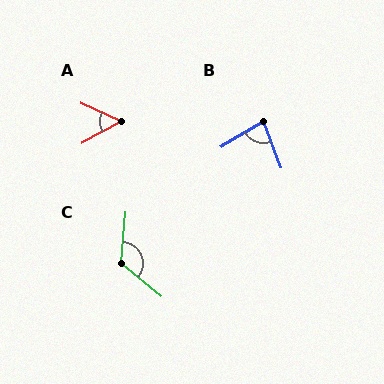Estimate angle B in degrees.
Approximately 80 degrees.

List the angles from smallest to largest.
A (54°), B (80°), C (124°).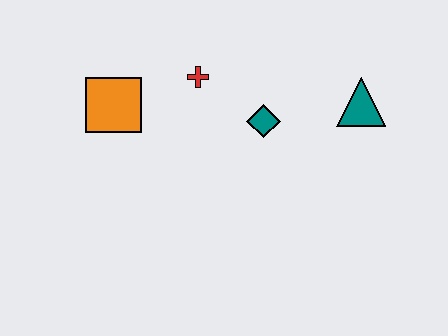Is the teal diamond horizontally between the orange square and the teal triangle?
Yes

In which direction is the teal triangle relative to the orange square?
The teal triangle is to the right of the orange square.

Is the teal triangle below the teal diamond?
No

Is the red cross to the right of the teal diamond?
No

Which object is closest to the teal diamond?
The red cross is closest to the teal diamond.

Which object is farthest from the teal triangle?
The orange square is farthest from the teal triangle.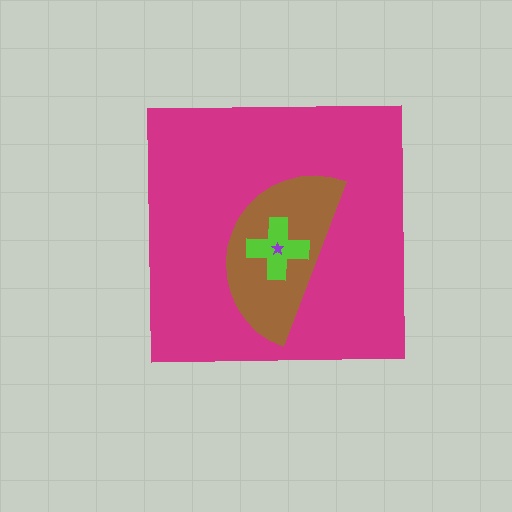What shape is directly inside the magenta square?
The brown semicircle.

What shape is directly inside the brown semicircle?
The lime cross.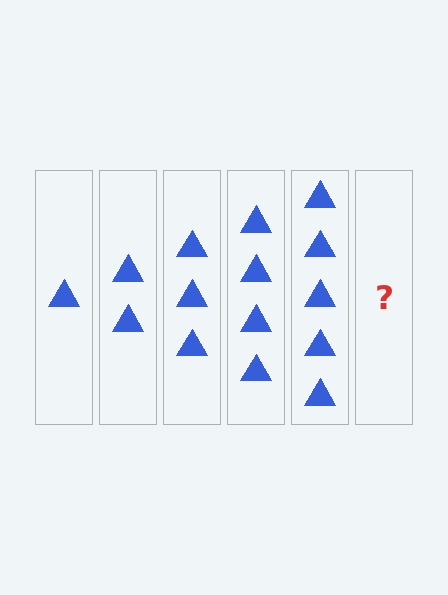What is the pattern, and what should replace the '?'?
The pattern is that each step adds one more triangle. The '?' should be 6 triangles.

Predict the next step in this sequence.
The next step is 6 triangles.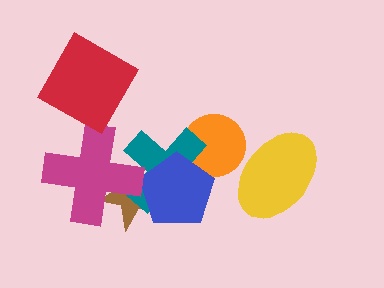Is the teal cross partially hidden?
Yes, it is partially covered by another shape.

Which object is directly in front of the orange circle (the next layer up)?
The teal cross is directly in front of the orange circle.